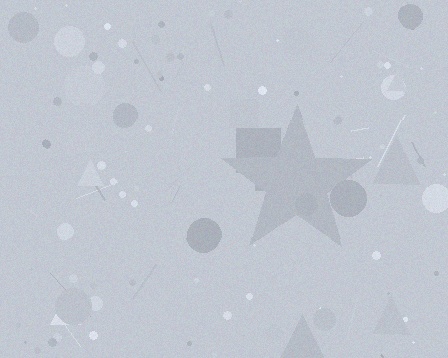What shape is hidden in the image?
A star is hidden in the image.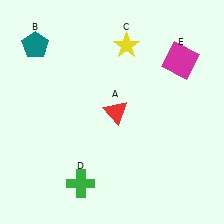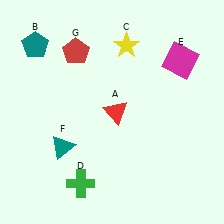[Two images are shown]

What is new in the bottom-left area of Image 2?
A teal triangle (F) was added in the bottom-left area of Image 2.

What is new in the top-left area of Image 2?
A red pentagon (G) was added in the top-left area of Image 2.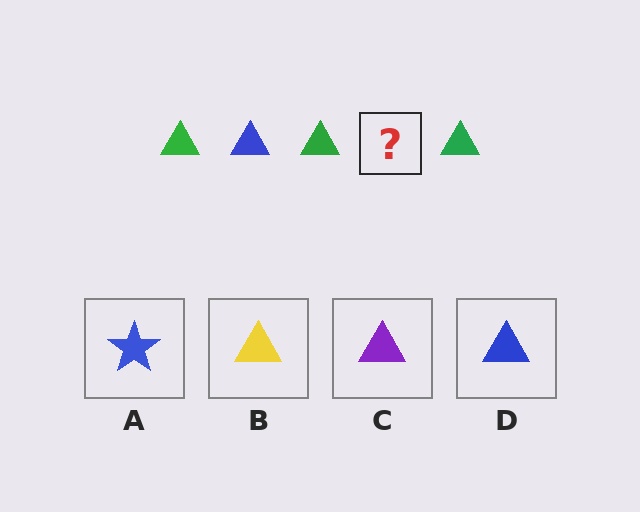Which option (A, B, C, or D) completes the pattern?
D.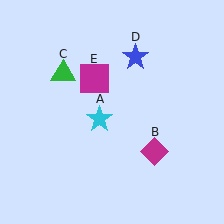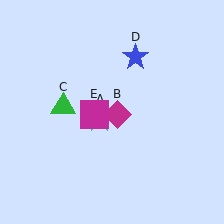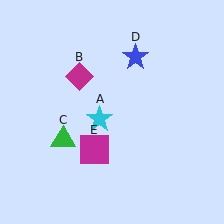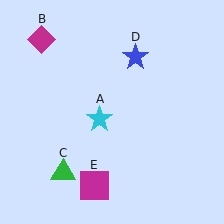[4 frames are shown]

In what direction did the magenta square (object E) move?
The magenta square (object E) moved down.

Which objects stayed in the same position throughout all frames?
Cyan star (object A) and blue star (object D) remained stationary.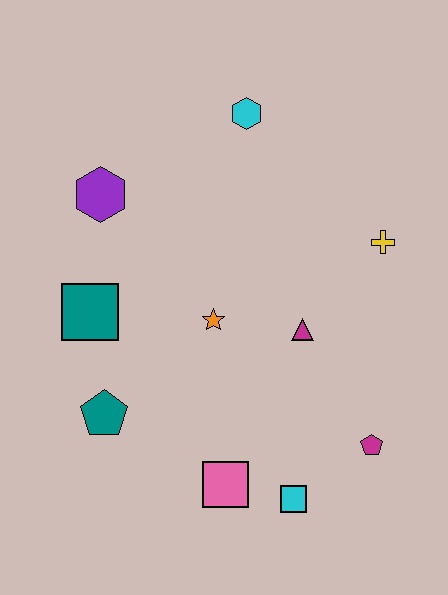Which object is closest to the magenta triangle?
The orange star is closest to the magenta triangle.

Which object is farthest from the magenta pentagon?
The purple hexagon is farthest from the magenta pentagon.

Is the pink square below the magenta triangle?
Yes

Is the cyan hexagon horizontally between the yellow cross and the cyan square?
No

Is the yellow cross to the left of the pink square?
No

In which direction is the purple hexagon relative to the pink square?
The purple hexagon is above the pink square.